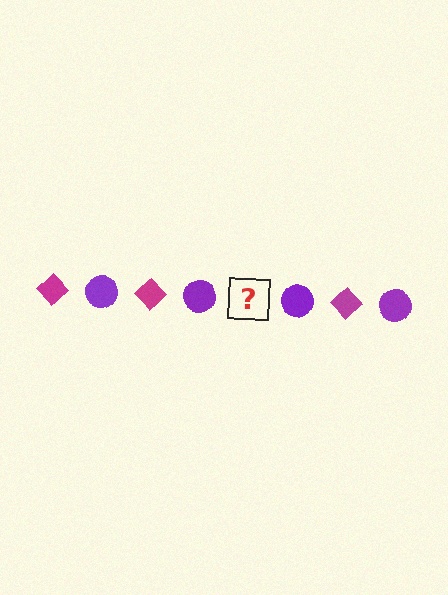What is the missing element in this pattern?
The missing element is a magenta diamond.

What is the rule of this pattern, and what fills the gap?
The rule is that the pattern alternates between magenta diamond and purple circle. The gap should be filled with a magenta diamond.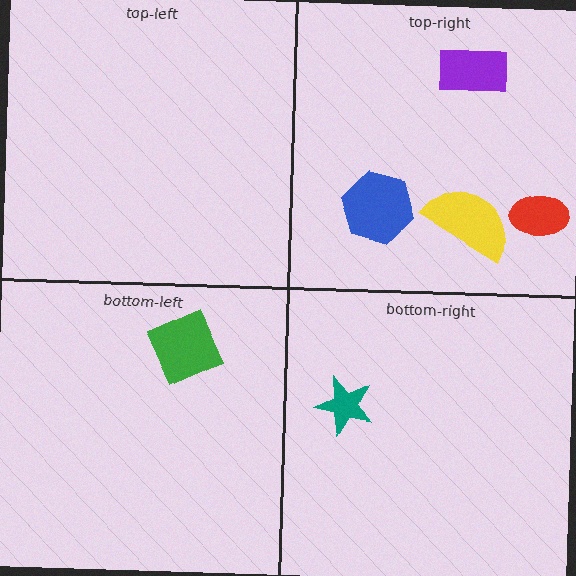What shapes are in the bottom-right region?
The teal star.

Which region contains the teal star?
The bottom-right region.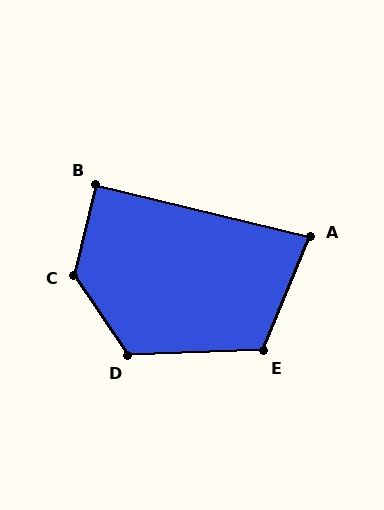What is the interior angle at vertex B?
Approximately 90 degrees (approximately right).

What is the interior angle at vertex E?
Approximately 114 degrees (obtuse).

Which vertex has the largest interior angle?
C, at approximately 133 degrees.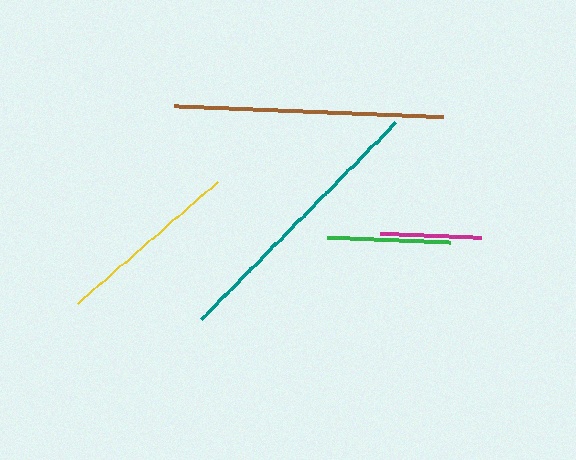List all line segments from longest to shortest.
From longest to shortest: teal, brown, yellow, green, magenta.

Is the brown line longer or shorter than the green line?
The brown line is longer than the green line.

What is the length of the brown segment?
The brown segment is approximately 269 pixels long.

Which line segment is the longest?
The teal line is the longest at approximately 276 pixels.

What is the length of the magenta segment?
The magenta segment is approximately 100 pixels long.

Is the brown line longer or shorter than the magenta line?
The brown line is longer than the magenta line.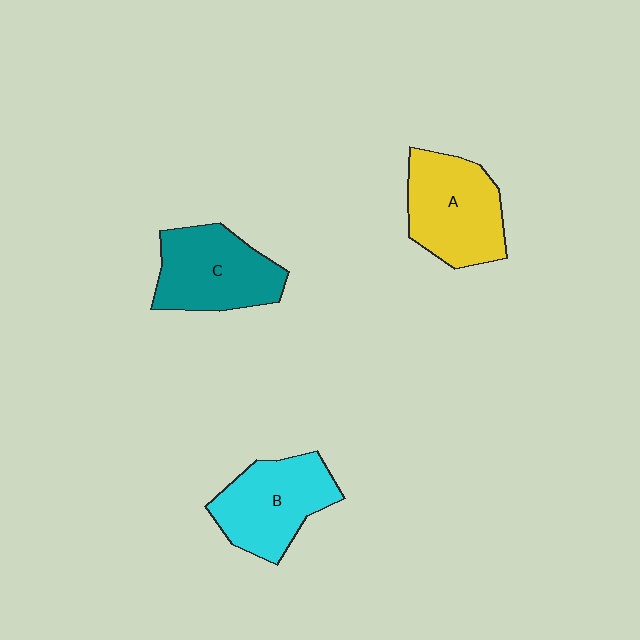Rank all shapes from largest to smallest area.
From largest to smallest: A (yellow), C (teal), B (cyan).